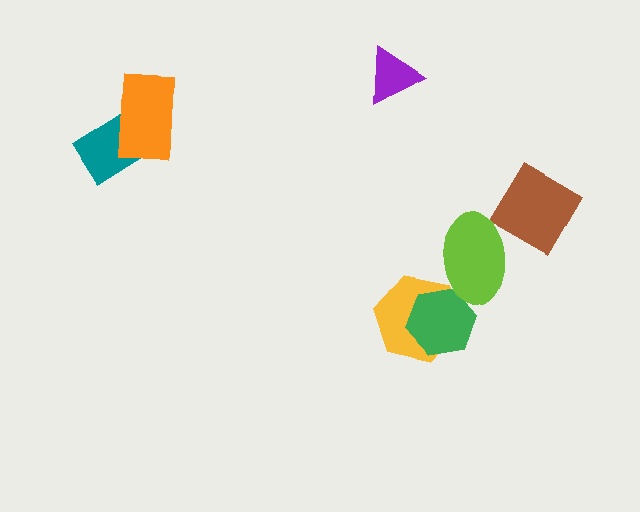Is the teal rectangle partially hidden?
Yes, it is partially covered by another shape.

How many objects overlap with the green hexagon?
2 objects overlap with the green hexagon.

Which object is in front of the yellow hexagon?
The green hexagon is in front of the yellow hexagon.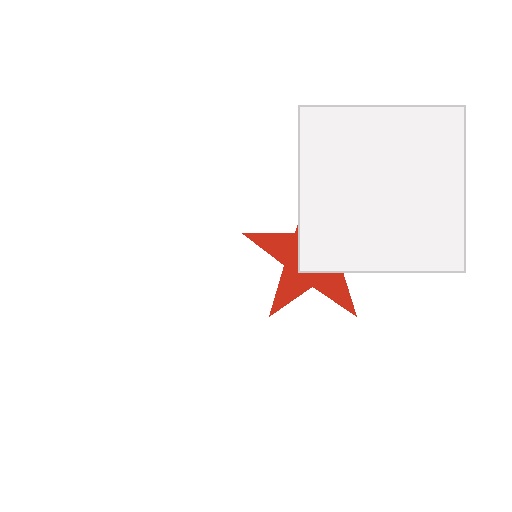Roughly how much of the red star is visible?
About half of it is visible (roughly 48%).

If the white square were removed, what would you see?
You would see the complete red star.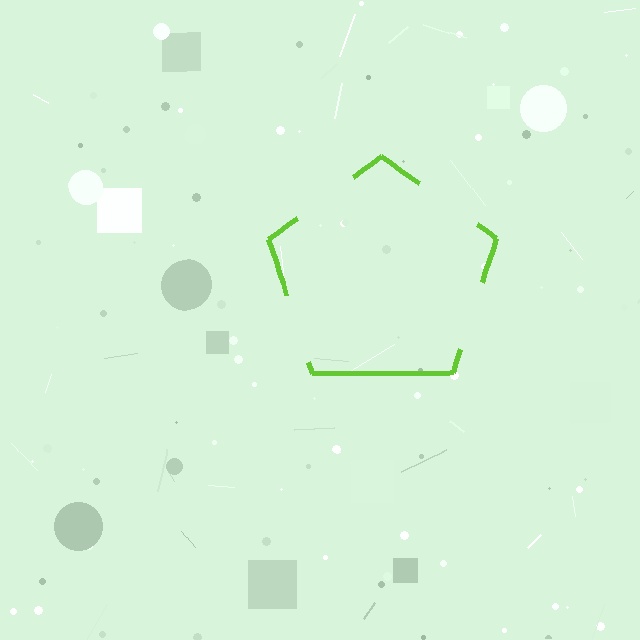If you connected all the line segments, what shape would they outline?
They would outline a pentagon.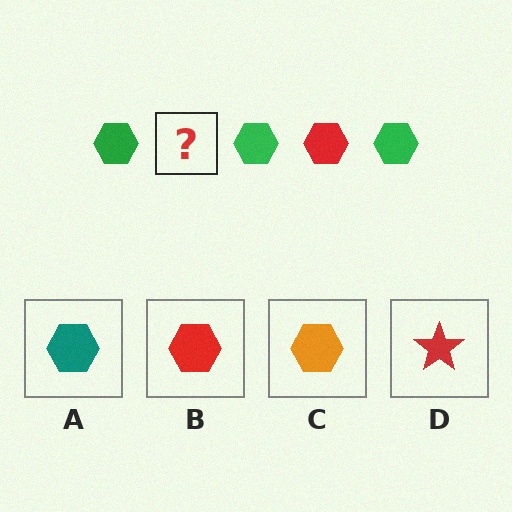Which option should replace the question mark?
Option B.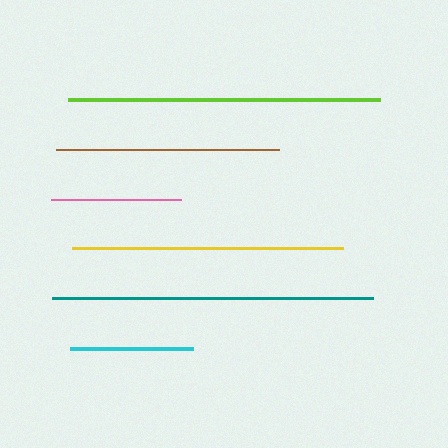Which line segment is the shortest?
The cyan line is the shortest at approximately 123 pixels.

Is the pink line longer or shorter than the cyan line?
The pink line is longer than the cyan line.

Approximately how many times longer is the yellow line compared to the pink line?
The yellow line is approximately 2.1 times the length of the pink line.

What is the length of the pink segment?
The pink segment is approximately 130 pixels long.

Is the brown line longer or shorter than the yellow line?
The yellow line is longer than the brown line.